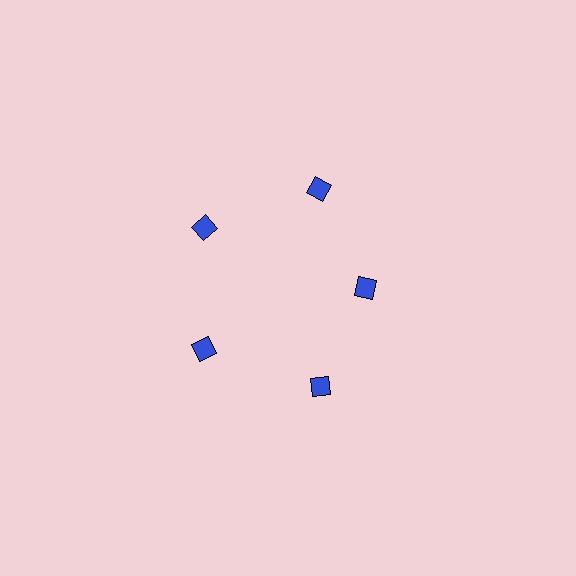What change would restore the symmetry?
The symmetry would be restored by moving it outward, back onto the ring so that all 5 diamonds sit at equal angles and equal distance from the center.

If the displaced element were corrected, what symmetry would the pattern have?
It would have 5-fold rotational symmetry — the pattern would map onto itself every 72 degrees.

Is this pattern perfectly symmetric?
No. The 5 blue diamonds are arranged in a ring, but one element near the 3 o'clock position is pulled inward toward the center, breaking the 5-fold rotational symmetry.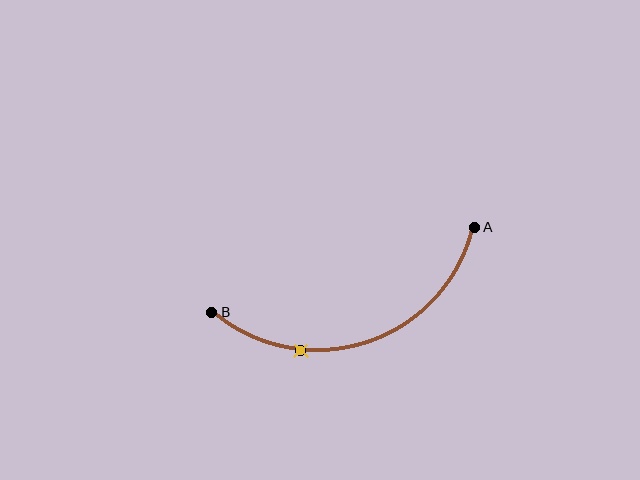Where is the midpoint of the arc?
The arc midpoint is the point on the curve farthest from the straight line joining A and B. It sits below that line.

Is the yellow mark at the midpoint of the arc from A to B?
No. The yellow mark lies on the arc but is closer to endpoint B. The arc midpoint would be at the point on the curve equidistant along the arc from both A and B.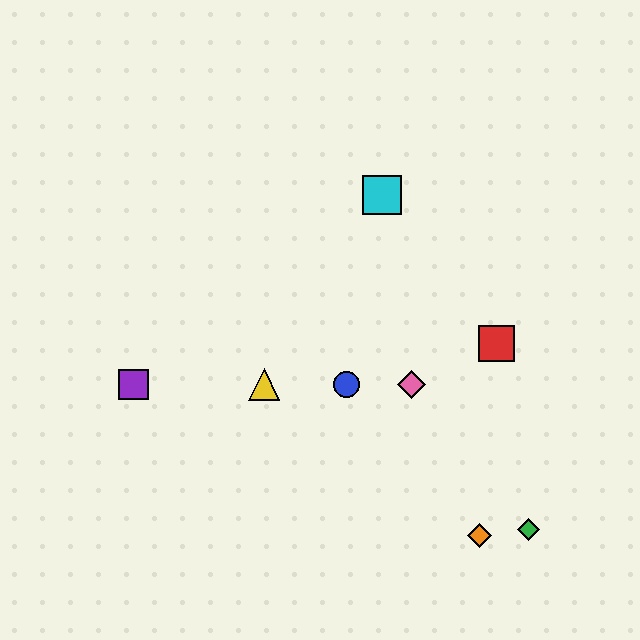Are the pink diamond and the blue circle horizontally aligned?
Yes, both are at y≈385.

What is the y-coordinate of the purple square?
The purple square is at y≈385.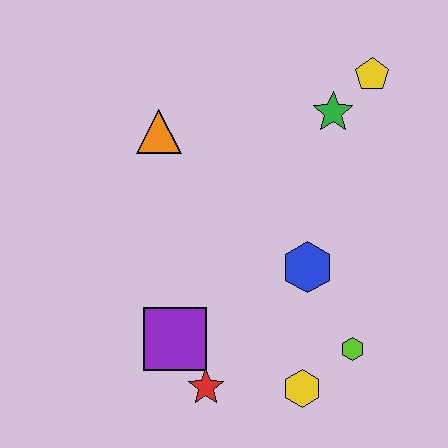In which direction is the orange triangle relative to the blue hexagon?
The orange triangle is to the left of the blue hexagon.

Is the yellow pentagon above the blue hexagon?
Yes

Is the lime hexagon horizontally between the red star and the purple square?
No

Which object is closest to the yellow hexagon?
The lime hexagon is closest to the yellow hexagon.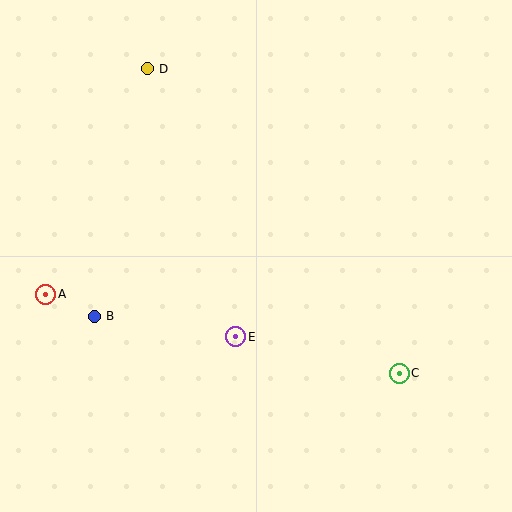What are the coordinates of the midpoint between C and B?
The midpoint between C and B is at (247, 345).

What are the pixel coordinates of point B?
Point B is at (94, 316).